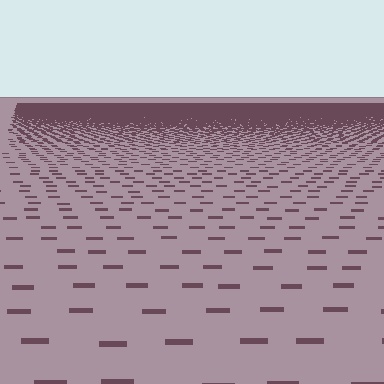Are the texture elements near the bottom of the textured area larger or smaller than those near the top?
Larger. Near the bottom, elements are closer to the viewer and appear at a bigger on-screen size.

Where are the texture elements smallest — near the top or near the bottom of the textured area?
Near the top.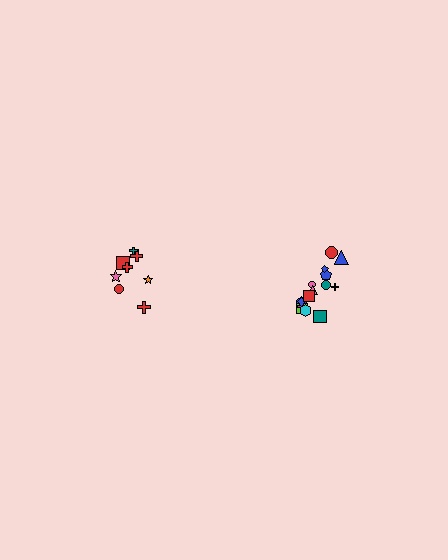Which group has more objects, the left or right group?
The right group.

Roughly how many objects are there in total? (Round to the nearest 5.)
Roughly 25 objects in total.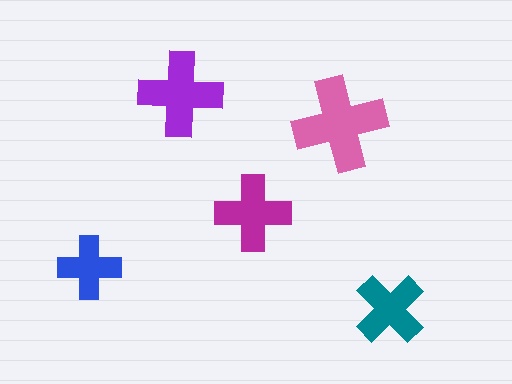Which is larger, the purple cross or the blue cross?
The purple one.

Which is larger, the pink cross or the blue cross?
The pink one.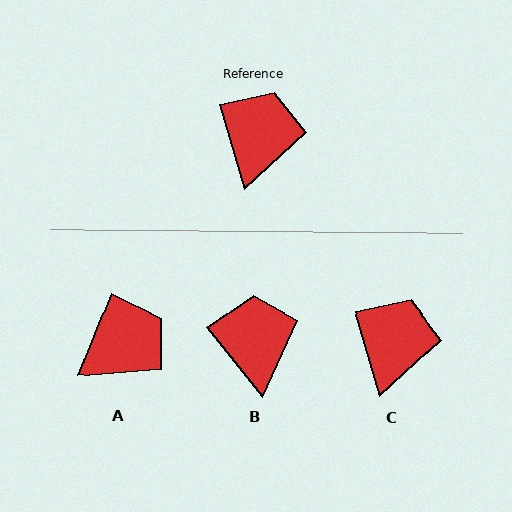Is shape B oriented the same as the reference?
No, it is off by about 23 degrees.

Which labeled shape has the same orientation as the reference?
C.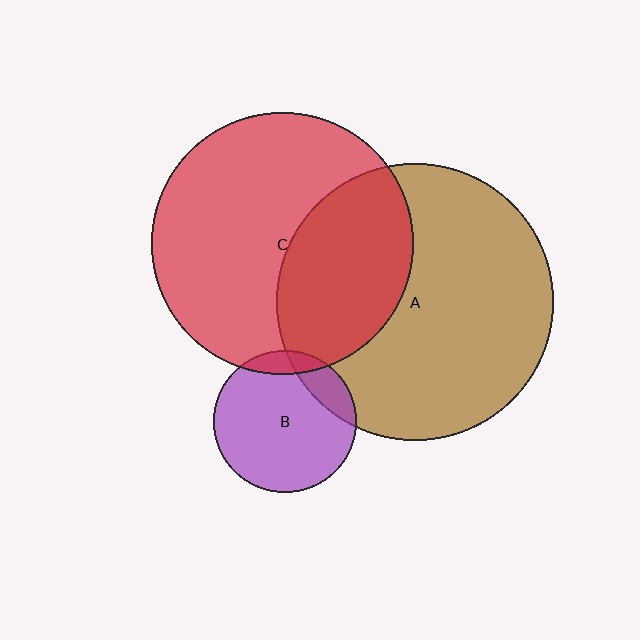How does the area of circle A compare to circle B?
Approximately 3.8 times.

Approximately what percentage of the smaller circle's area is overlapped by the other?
Approximately 15%.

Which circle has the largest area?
Circle A (brown).